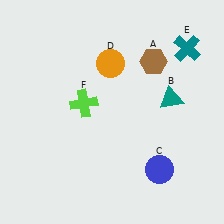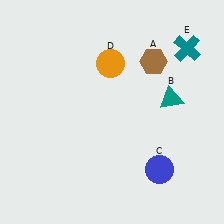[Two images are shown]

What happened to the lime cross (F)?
The lime cross (F) was removed in Image 2. It was in the top-left area of Image 1.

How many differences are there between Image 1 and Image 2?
There is 1 difference between the two images.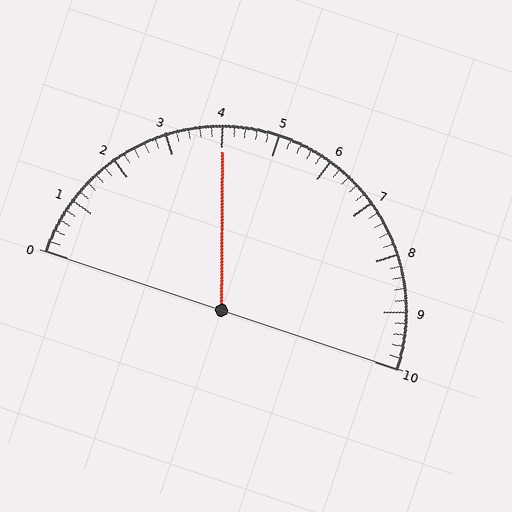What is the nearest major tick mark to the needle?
The nearest major tick mark is 4.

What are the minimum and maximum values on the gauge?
The gauge ranges from 0 to 10.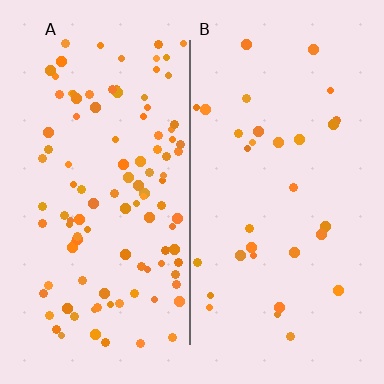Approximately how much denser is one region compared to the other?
Approximately 3.5× — region A over region B.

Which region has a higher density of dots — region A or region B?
A (the left).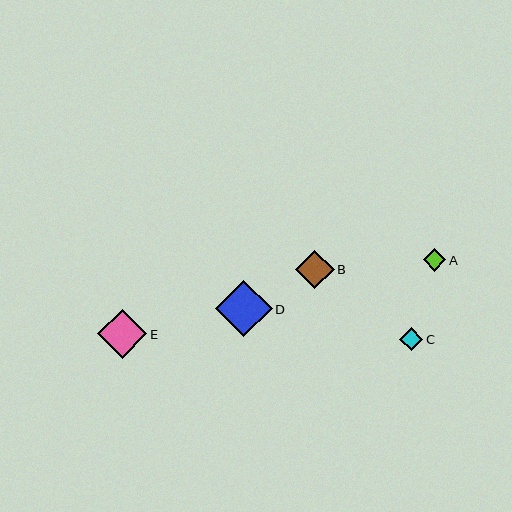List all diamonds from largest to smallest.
From largest to smallest: D, E, B, C, A.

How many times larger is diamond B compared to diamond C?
Diamond B is approximately 1.6 times the size of diamond C.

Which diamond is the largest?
Diamond D is the largest with a size of approximately 56 pixels.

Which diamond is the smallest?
Diamond A is the smallest with a size of approximately 23 pixels.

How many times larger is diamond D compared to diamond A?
Diamond D is approximately 2.5 times the size of diamond A.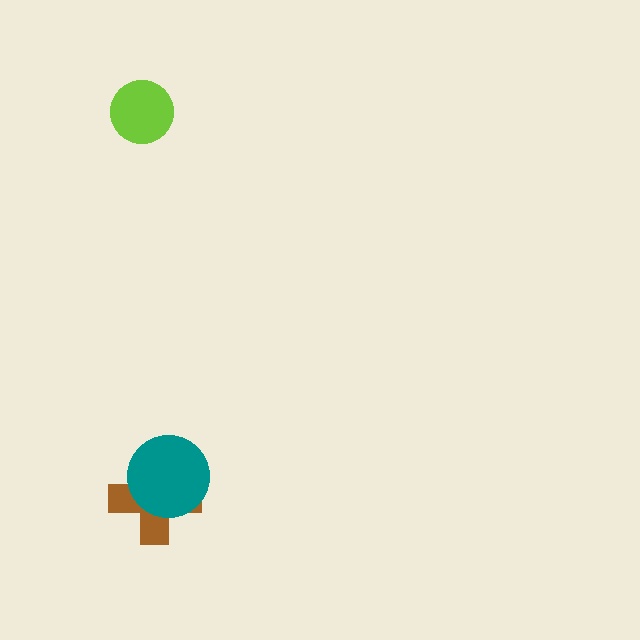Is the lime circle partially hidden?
No, no other shape covers it.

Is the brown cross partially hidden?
Yes, it is partially covered by another shape.